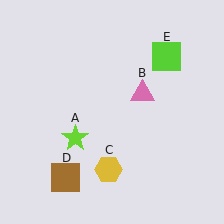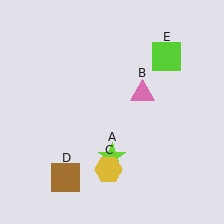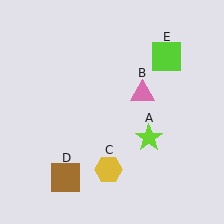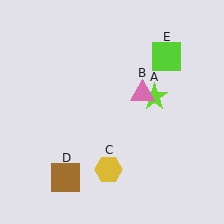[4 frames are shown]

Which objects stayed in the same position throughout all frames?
Pink triangle (object B) and yellow hexagon (object C) and brown square (object D) and lime square (object E) remained stationary.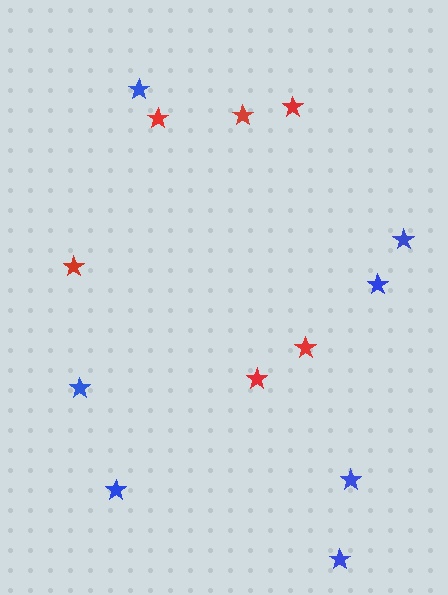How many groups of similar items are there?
There are 2 groups: one group of red stars (6) and one group of blue stars (7).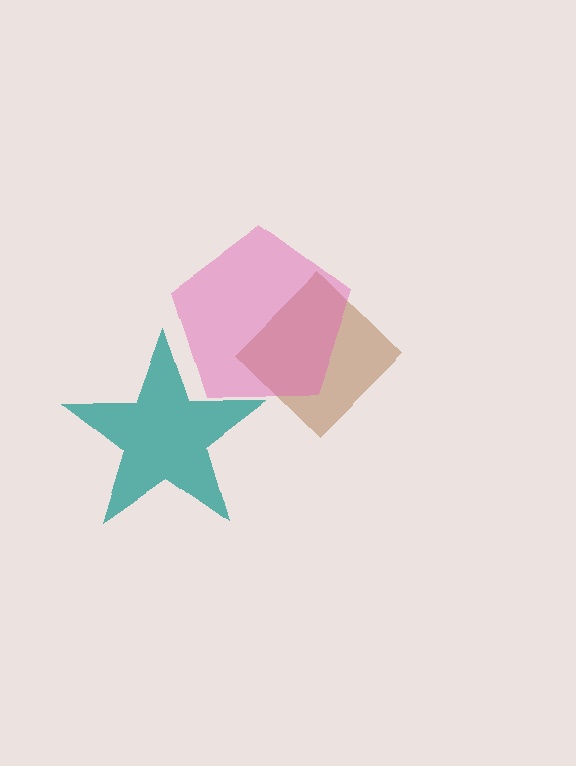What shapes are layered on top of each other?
The layered shapes are: a teal star, a brown diamond, a pink pentagon.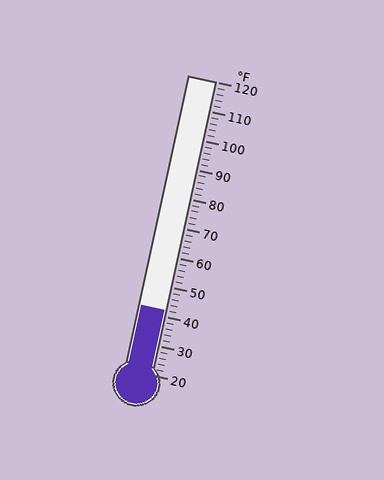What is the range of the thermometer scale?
The thermometer scale ranges from 20°F to 120°F.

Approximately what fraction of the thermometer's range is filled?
The thermometer is filled to approximately 20% of its range.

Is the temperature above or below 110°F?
The temperature is below 110°F.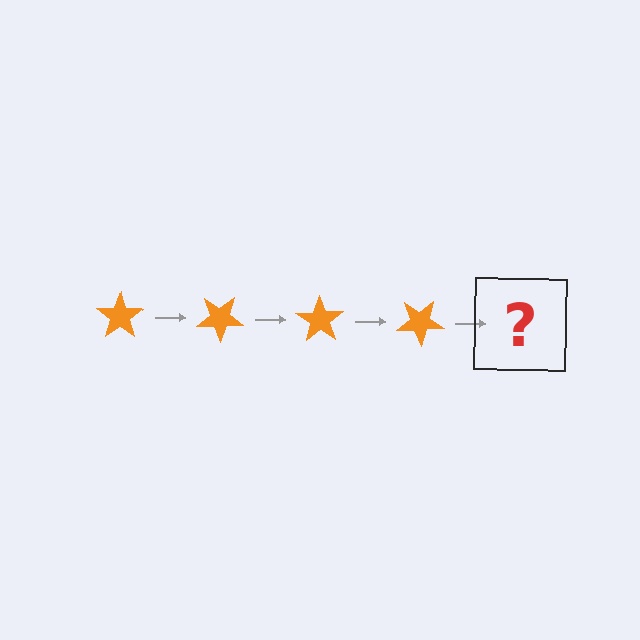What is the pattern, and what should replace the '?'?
The pattern is that the star rotates 35 degrees each step. The '?' should be an orange star rotated 140 degrees.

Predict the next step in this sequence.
The next step is an orange star rotated 140 degrees.